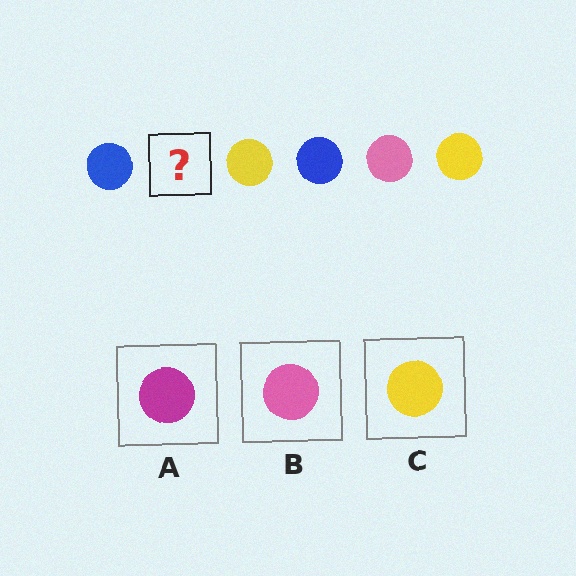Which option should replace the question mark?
Option B.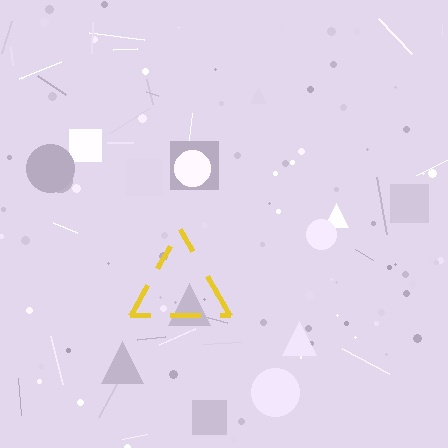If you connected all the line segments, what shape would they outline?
They would outline a triangle.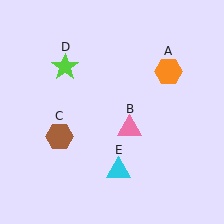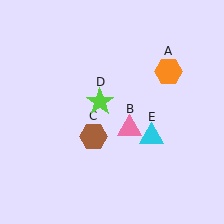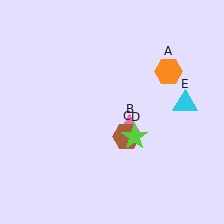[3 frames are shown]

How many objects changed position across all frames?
3 objects changed position: brown hexagon (object C), lime star (object D), cyan triangle (object E).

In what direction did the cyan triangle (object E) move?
The cyan triangle (object E) moved up and to the right.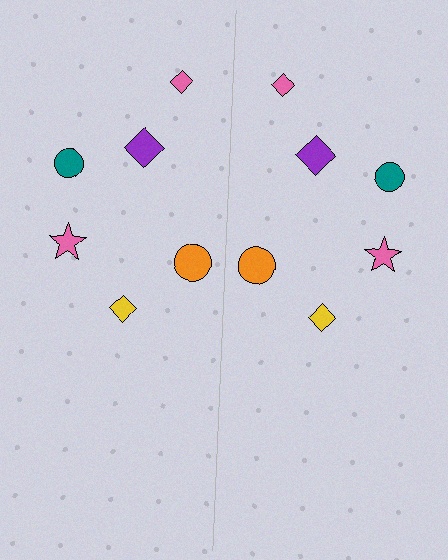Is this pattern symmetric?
Yes, this pattern has bilateral (reflection) symmetry.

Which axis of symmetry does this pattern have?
The pattern has a vertical axis of symmetry running through the center of the image.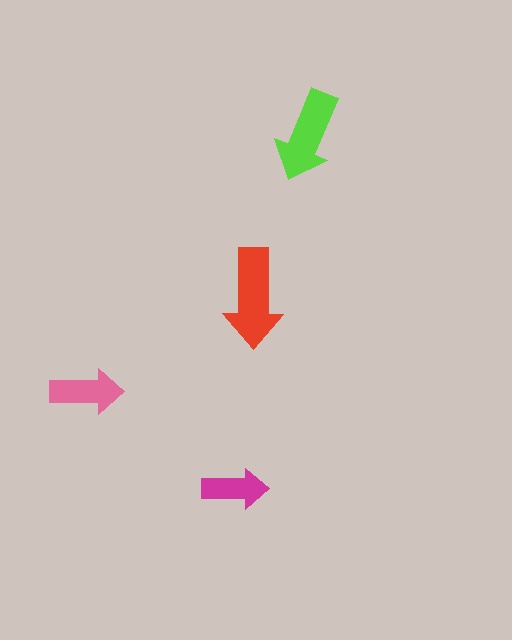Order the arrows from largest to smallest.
the red one, the lime one, the pink one, the magenta one.